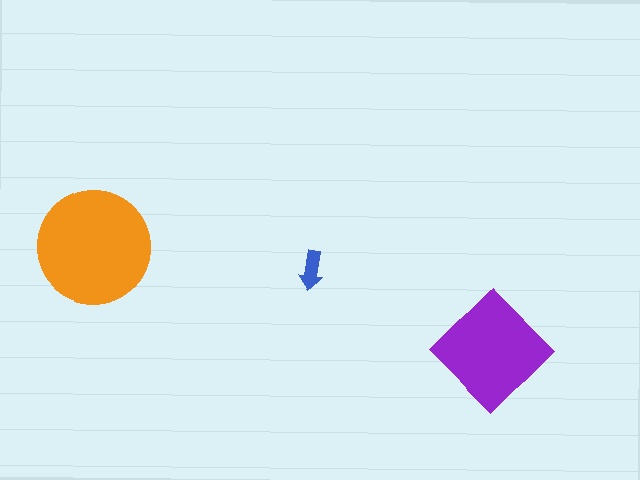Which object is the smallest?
The blue arrow.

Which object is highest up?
The orange circle is topmost.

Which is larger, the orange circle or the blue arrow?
The orange circle.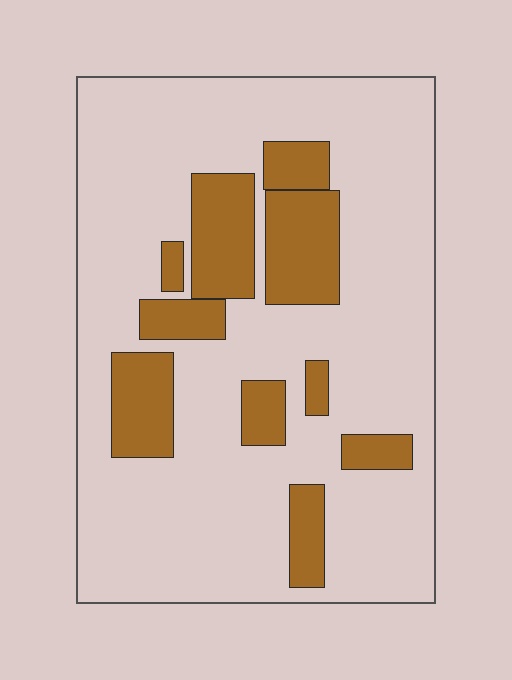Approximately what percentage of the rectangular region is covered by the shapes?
Approximately 20%.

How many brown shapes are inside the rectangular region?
10.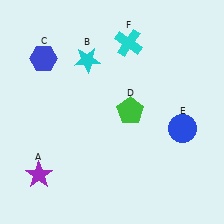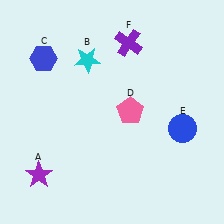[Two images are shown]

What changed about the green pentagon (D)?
In Image 1, D is green. In Image 2, it changed to pink.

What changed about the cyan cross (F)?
In Image 1, F is cyan. In Image 2, it changed to purple.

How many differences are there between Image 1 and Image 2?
There are 2 differences between the two images.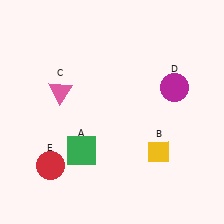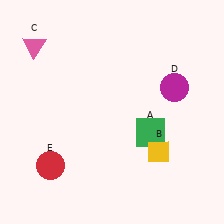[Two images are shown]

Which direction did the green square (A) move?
The green square (A) moved right.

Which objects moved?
The objects that moved are: the green square (A), the pink triangle (C).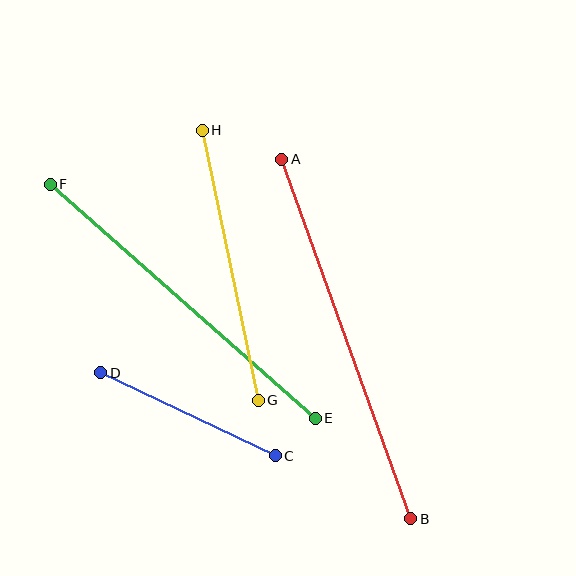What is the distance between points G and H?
The distance is approximately 276 pixels.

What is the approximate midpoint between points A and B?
The midpoint is at approximately (346, 339) pixels.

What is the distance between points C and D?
The distance is approximately 193 pixels.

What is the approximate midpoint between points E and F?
The midpoint is at approximately (183, 301) pixels.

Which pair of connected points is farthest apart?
Points A and B are farthest apart.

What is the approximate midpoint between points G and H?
The midpoint is at approximately (230, 265) pixels.